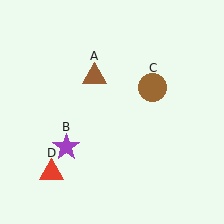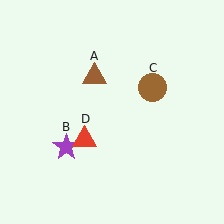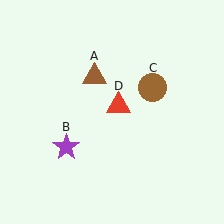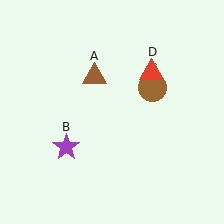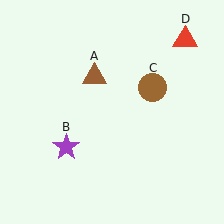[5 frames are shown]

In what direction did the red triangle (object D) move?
The red triangle (object D) moved up and to the right.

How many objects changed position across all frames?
1 object changed position: red triangle (object D).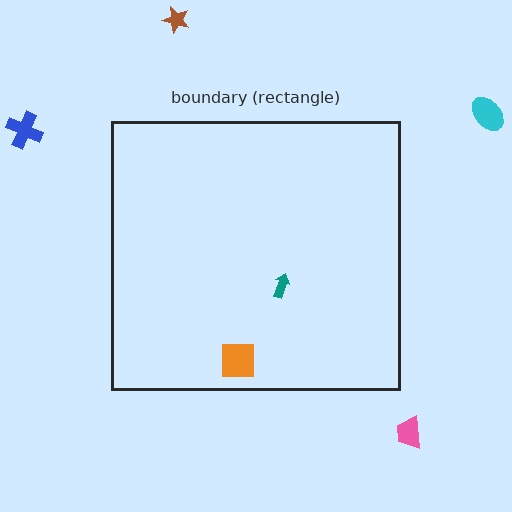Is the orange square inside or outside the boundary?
Inside.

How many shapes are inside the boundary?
2 inside, 4 outside.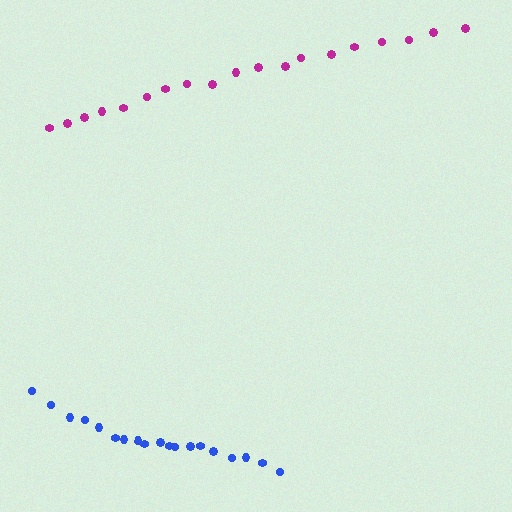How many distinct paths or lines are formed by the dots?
There are 2 distinct paths.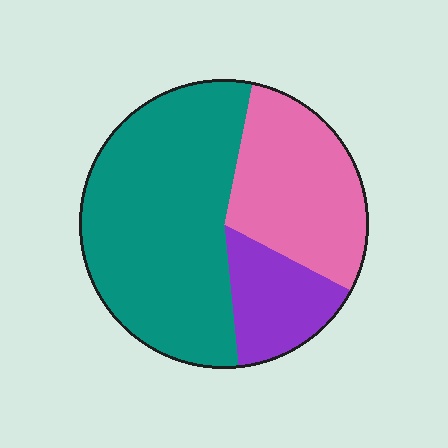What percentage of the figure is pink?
Pink covers roughly 30% of the figure.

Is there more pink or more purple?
Pink.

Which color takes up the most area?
Teal, at roughly 55%.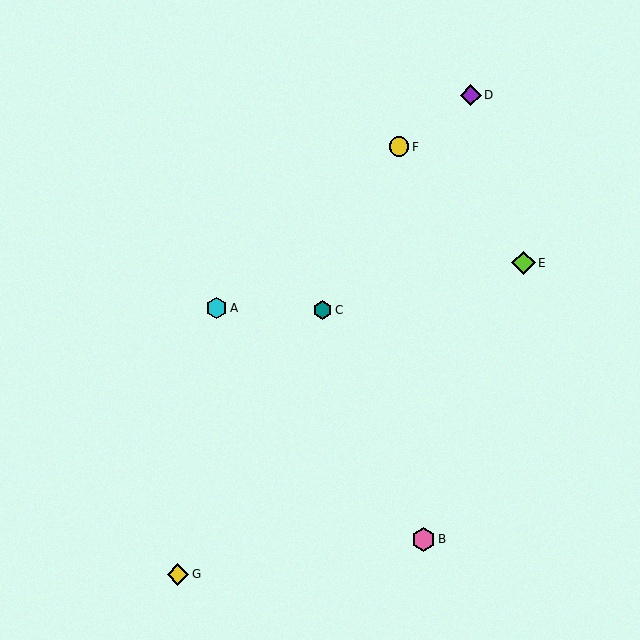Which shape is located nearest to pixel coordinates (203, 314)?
The cyan hexagon (labeled A) at (216, 308) is nearest to that location.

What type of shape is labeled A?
Shape A is a cyan hexagon.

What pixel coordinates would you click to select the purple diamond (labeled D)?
Click at (471, 95) to select the purple diamond D.